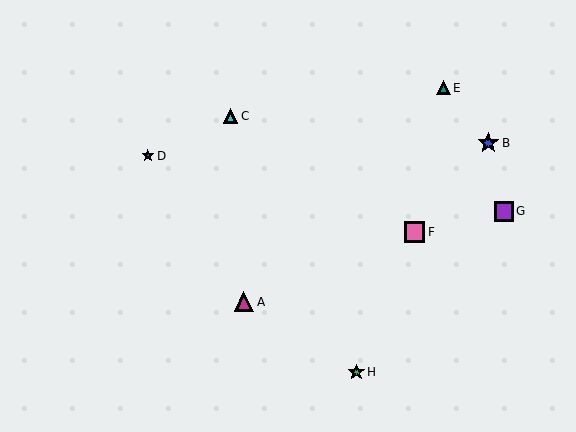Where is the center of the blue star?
The center of the blue star is at (148, 156).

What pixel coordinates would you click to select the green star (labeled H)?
Click at (356, 372) to select the green star H.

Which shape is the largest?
The blue star (labeled B) is the largest.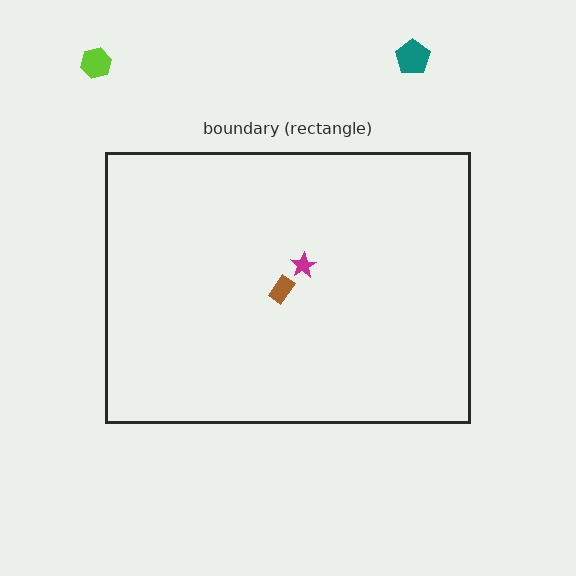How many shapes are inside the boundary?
2 inside, 2 outside.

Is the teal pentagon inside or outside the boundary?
Outside.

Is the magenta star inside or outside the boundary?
Inside.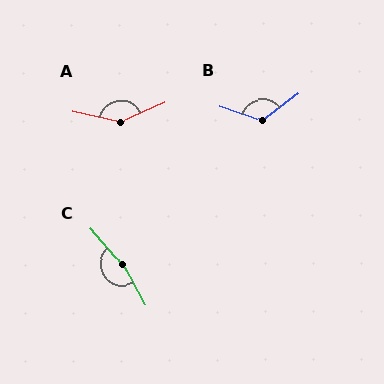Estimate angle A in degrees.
Approximately 144 degrees.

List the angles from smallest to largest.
B (125°), A (144°), C (169°).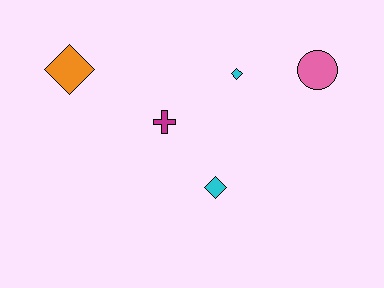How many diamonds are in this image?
There are 3 diamonds.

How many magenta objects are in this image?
There is 1 magenta object.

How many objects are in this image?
There are 5 objects.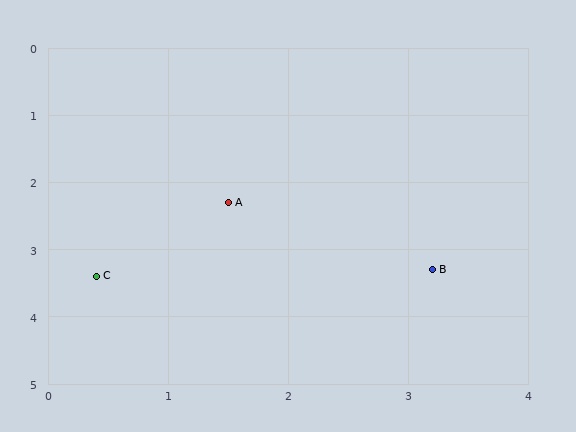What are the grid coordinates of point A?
Point A is at approximately (1.5, 2.3).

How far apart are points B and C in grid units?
Points B and C are about 2.8 grid units apart.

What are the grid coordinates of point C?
Point C is at approximately (0.4, 3.4).